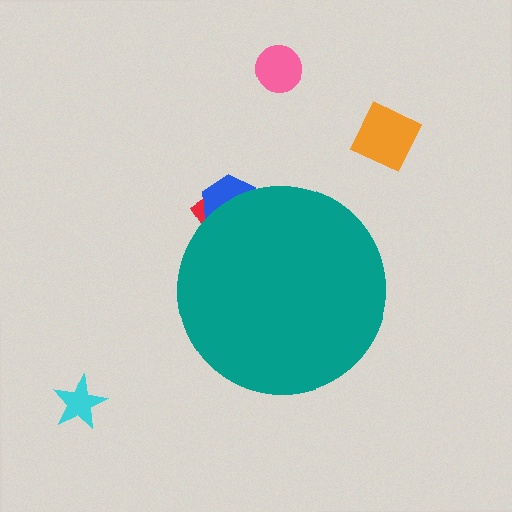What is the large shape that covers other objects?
A teal circle.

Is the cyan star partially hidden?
No, the cyan star is fully visible.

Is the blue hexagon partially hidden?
Yes, the blue hexagon is partially hidden behind the teal circle.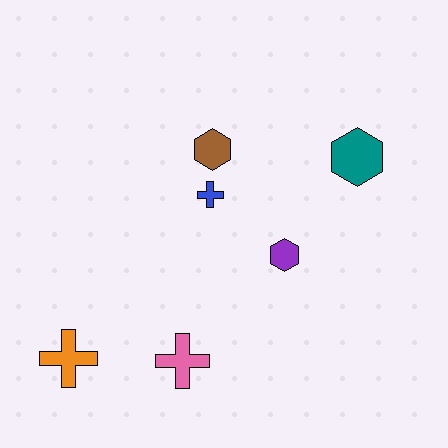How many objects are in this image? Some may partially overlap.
There are 6 objects.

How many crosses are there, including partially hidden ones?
There are 3 crosses.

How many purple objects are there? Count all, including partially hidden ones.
There is 1 purple object.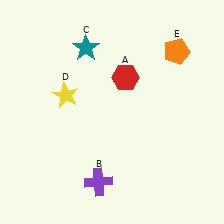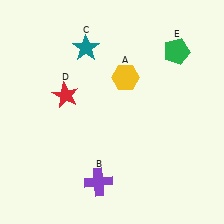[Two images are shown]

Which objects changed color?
A changed from red to yellow. D changed from yellow to red. E changed from orange to green.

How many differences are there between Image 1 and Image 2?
There are 3 differences between the two images.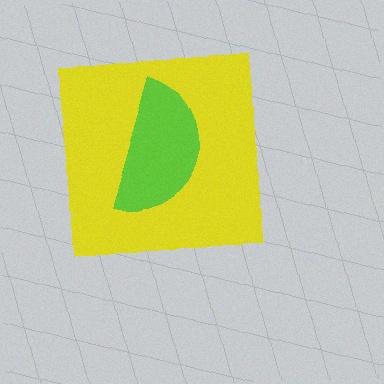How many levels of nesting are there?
2.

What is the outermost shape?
The yellow square.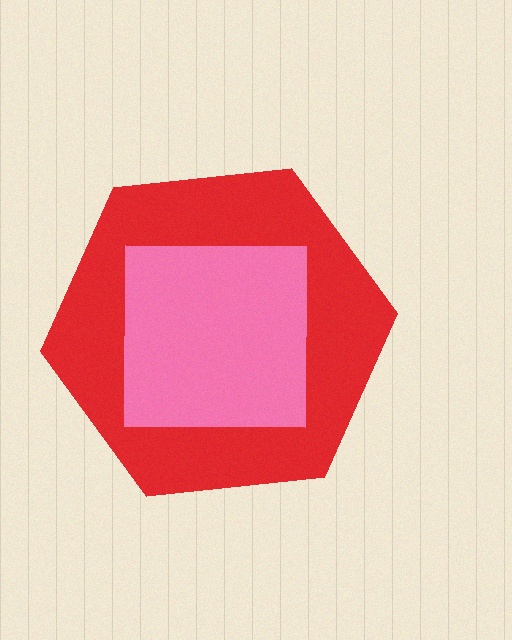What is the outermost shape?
The red hexagon.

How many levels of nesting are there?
2.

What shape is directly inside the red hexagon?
The pink square.